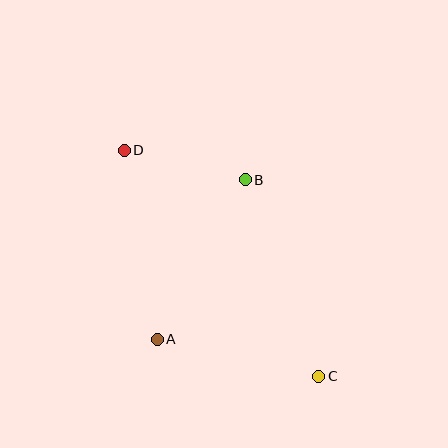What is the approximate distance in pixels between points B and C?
The distance between B and C is approximately 210 pixels.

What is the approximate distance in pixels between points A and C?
The distance between A and C is approximately 166 pixels.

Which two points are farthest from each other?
Points C and D are farthest from each other.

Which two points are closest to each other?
Points B and D are closest to each other.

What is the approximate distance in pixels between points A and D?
The distance between A and D is approximately 192 pixels.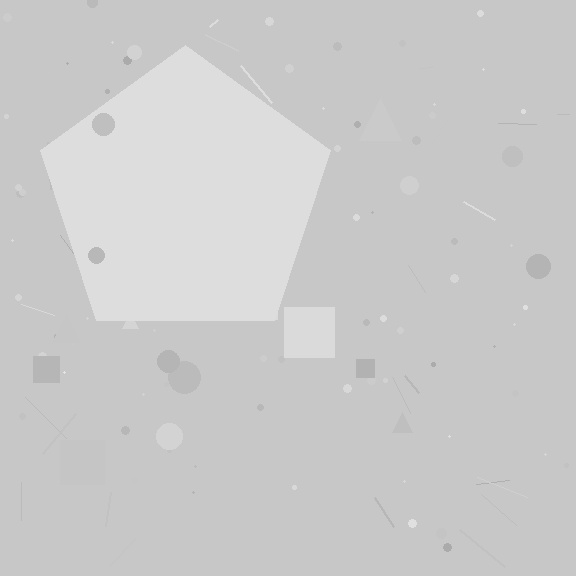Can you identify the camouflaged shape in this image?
The camouflaged shape is a pentagon.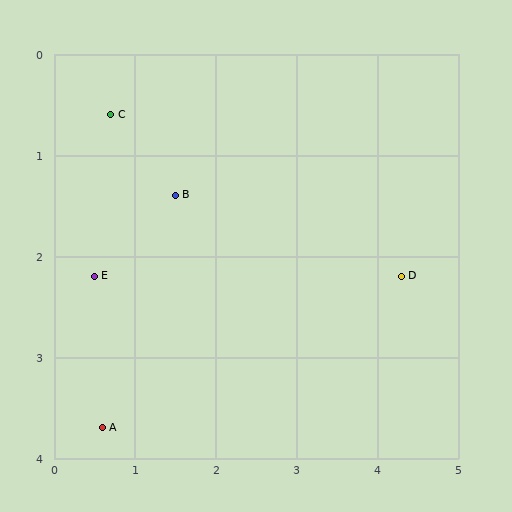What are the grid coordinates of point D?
Point D is at approximately (4.3, 2.2).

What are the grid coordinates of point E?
Point E is at approximately (0.5, 2.2).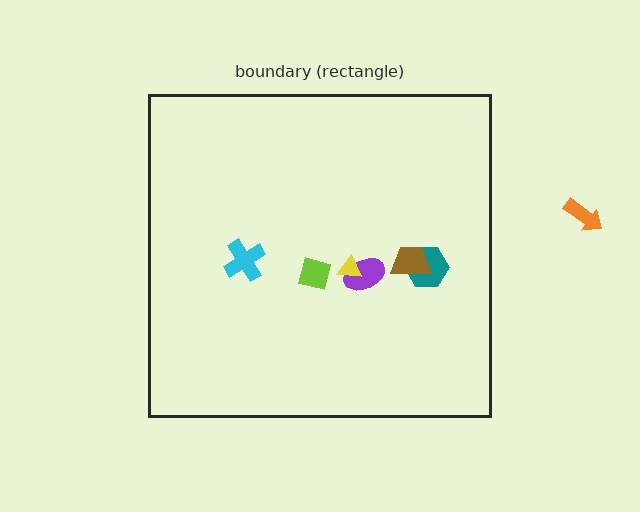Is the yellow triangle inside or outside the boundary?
Inside.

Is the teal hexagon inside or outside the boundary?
Inside.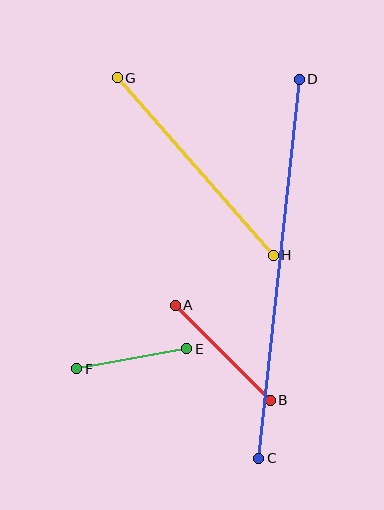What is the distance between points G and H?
The distance is approximately 236 pixels.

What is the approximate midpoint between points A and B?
The midpoint is at approximately (223, 353) pixels.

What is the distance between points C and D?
The distance is approximately 381 pixels.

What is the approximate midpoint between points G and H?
The midpoint is at approximately (195, 167) pixels.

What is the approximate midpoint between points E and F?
The midpoint is at approximately (132, 359) pixels.